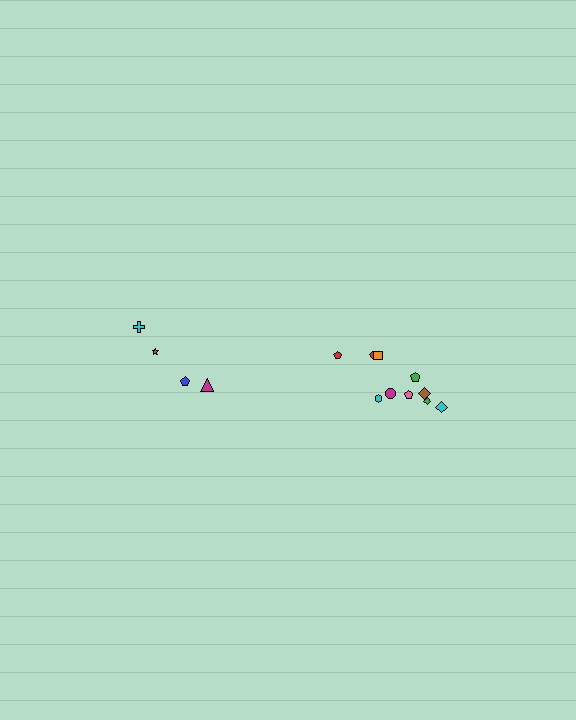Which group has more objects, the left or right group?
The right group.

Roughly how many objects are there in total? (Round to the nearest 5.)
Roughly 15 objects in total.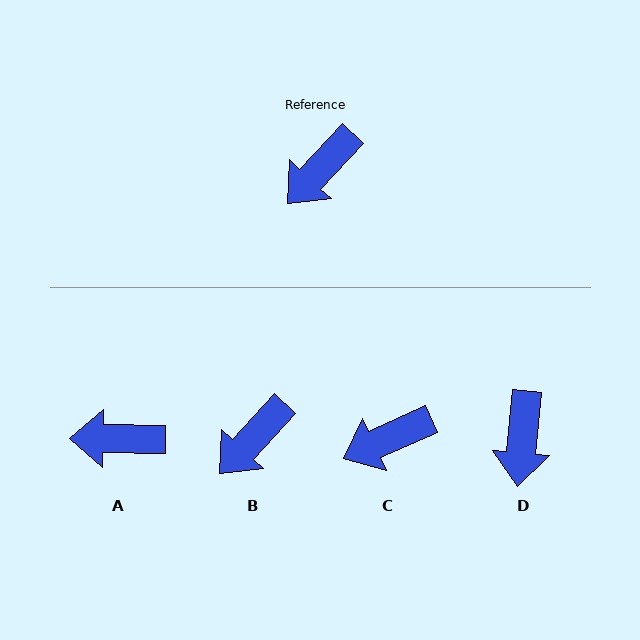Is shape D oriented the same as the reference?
No, it is off by about 38 degrees.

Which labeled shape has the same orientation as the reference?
B.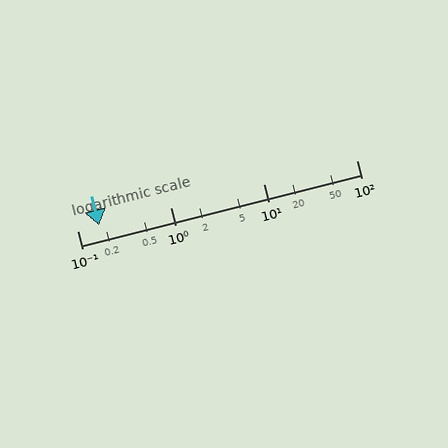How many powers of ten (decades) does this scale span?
The scale spans 3 decades, from 0.1 to 100.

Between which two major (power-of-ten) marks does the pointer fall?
The pointer is between 0.1 and 1.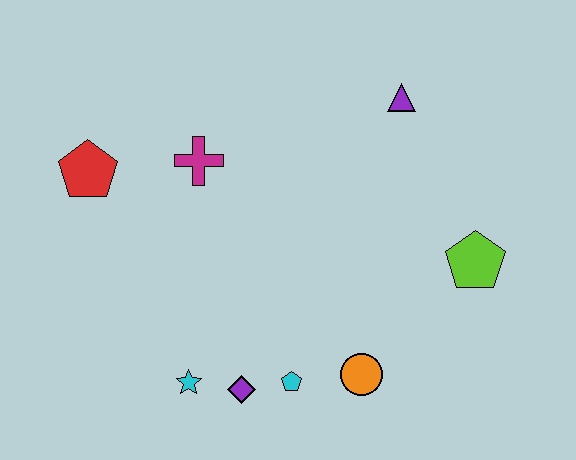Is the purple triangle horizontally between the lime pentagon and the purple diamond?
Yes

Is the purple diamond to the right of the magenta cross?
Yes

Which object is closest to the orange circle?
The cyan pentagon is closest to the orange circle.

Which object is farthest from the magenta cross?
The lime pentagon is farthest from the magenta cross.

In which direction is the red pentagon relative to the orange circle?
The red pentagon is to the left of the orange circle.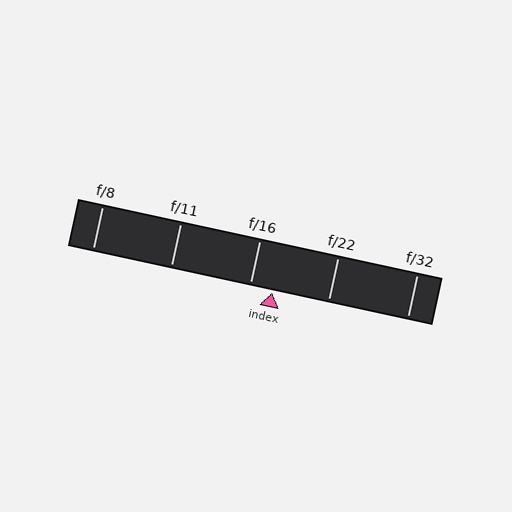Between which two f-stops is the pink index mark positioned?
The index mark is between f/16 and f/22.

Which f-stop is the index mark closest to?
The index mark is closest to f/16.